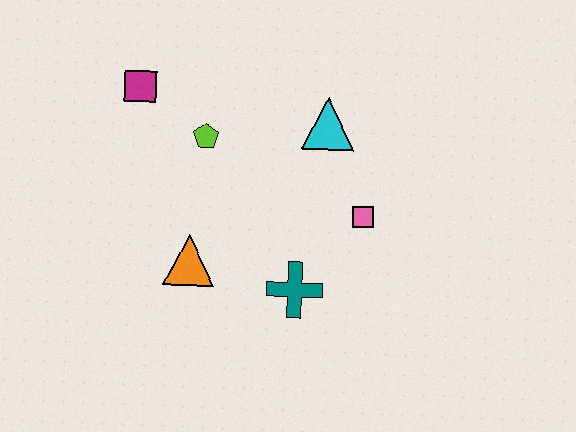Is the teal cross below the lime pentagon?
Yes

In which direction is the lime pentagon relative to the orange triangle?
The lime pentagon is above the orange triangle.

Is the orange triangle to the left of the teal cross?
Yes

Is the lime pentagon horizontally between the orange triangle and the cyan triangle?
Yes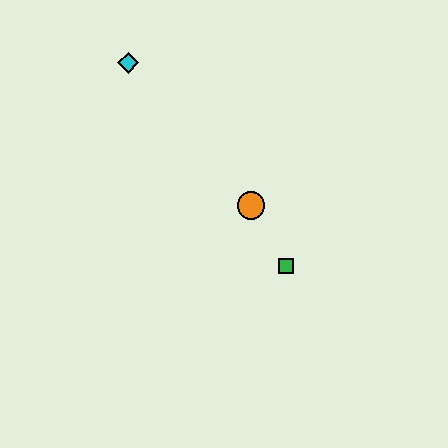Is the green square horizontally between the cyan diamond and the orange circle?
No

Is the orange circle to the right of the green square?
No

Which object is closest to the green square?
The orange circle is closest to the green square.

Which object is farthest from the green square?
The cyan diamond is farthest from the green square.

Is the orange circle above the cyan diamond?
No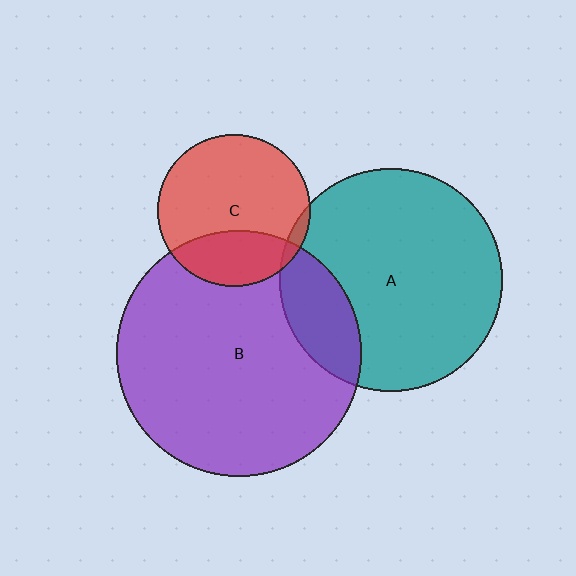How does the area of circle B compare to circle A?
Approximately 1.2 times.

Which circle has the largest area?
Circle B (purple).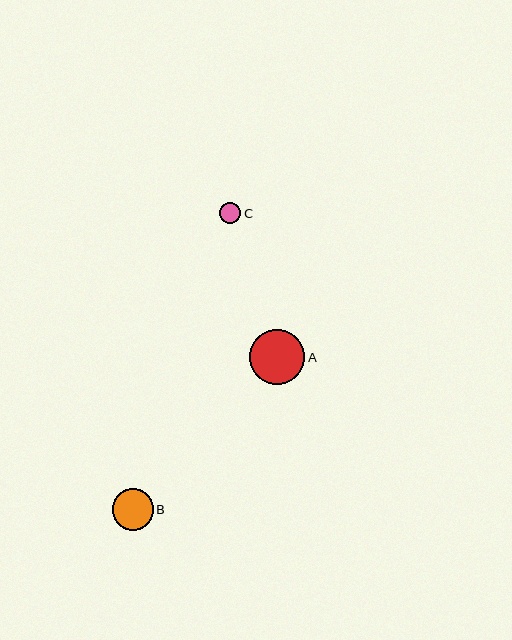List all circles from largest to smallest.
From largest to smallest: A, B, C.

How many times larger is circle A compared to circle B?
Circle A is approximately 1.3 times the size of circle B.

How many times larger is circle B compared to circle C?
Circle B is approximately 1.9 times the size of circle C.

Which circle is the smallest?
Circle C is the smallest with a size of approximately 21 pixels.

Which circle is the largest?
Circle A is the largest with a size of approximately 55 pixels.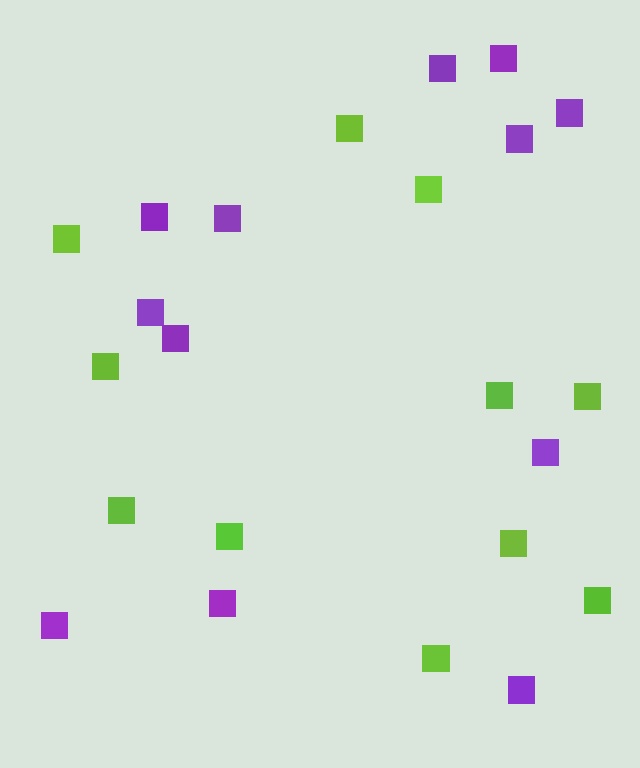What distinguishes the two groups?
There are 2 groups: one group of lime squares (11) and one group of purple squares (12).